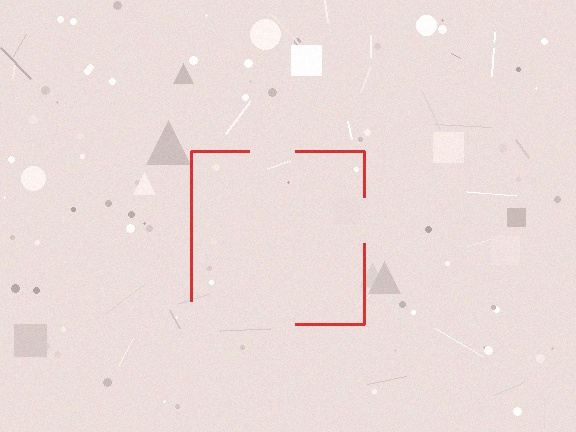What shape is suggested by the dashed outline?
The dashed outline suggests a square.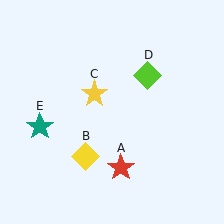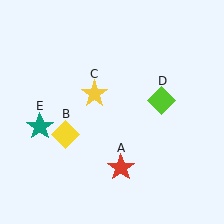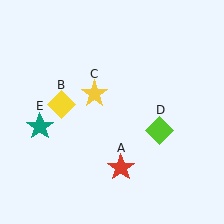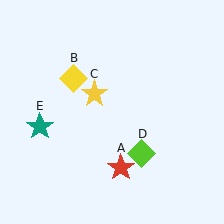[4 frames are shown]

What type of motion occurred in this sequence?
The yellow diamond (object B), lime diamond (object D) rotated clockwise around the center of the scene.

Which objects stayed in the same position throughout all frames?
Red star (object A) and yellow star (object C) and teal star (object E) remained stationary.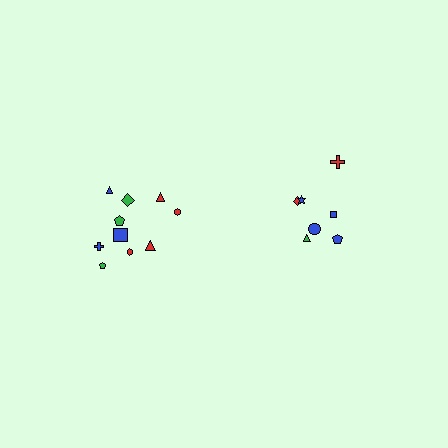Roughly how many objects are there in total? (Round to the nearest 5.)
Roughly 15 objects in total.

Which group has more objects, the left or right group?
The left group.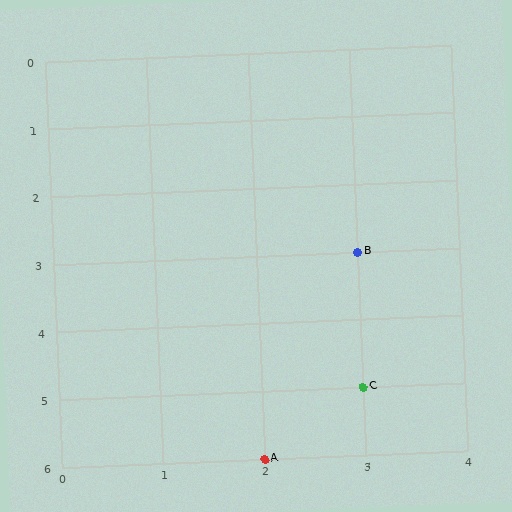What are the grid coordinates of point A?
Point A is at grid coordinates (2, 6).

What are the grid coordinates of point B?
Point B is at grid coordinates (3, 3).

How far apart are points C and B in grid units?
Points C and B are 2 rows apart.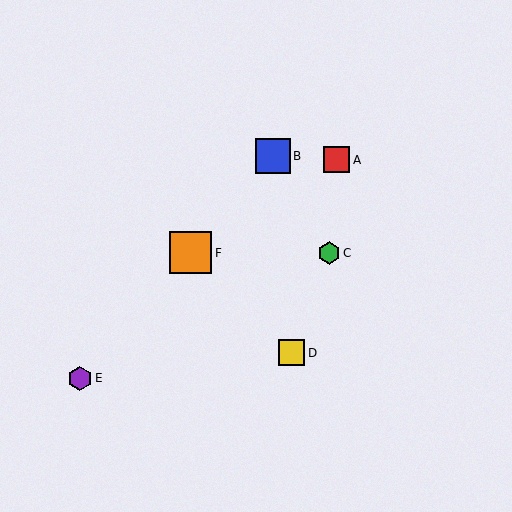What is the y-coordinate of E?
Object E is at y≈378.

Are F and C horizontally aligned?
Yes, both are at y≈253.